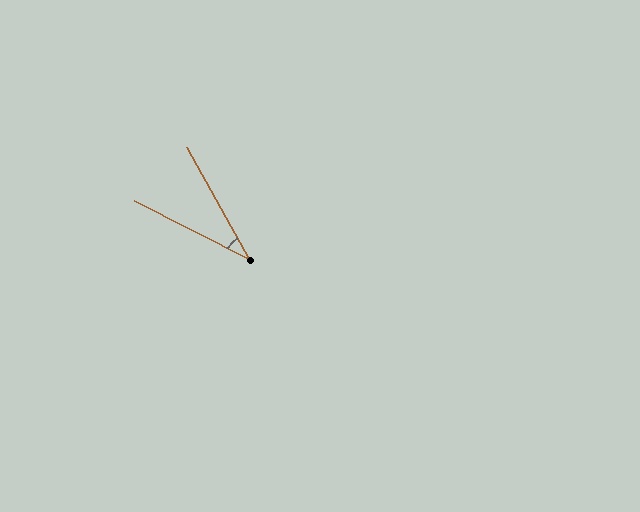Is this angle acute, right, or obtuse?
It is acute.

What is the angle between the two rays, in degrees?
Approximately 34 degrees.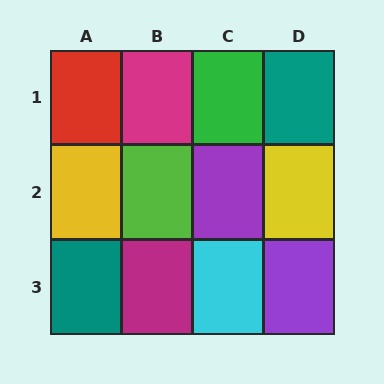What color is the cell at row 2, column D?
Yellow.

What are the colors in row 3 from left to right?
Teal, magenta, cyan, purple.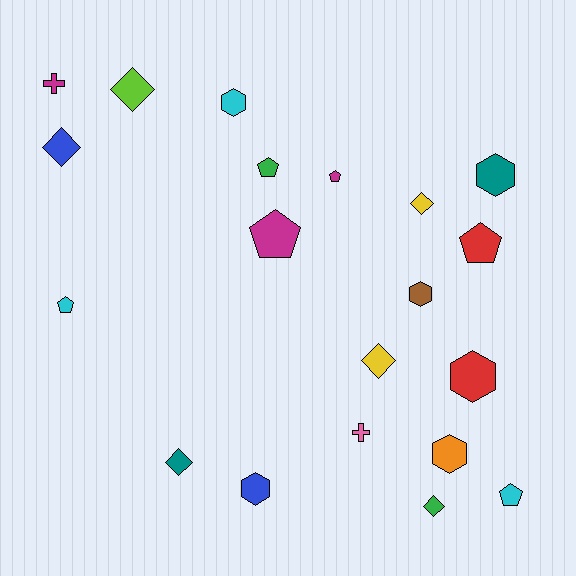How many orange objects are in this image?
There is 1 orange object.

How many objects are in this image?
There are 20 objects.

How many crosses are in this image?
There are 2 crosses.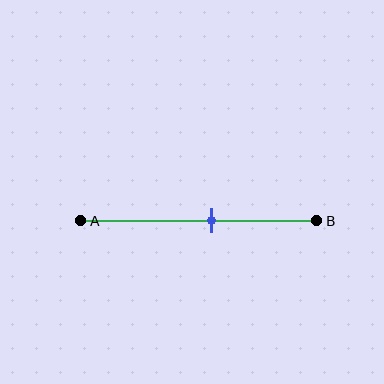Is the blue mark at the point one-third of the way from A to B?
No, the mark is at about 55% from A, not at the 33% one-third point.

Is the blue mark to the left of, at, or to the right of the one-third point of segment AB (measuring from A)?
The blue mark is to the right of the one-third point of segment AB.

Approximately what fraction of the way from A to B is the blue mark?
The blue mark is approximately 55% of the way from A to B.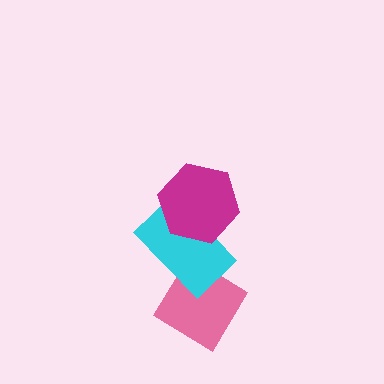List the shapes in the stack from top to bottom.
From top to bottom: the magenta hexagon, the cyan rectangle, the pink diamond.